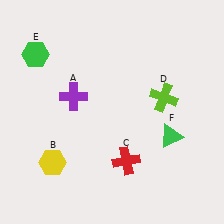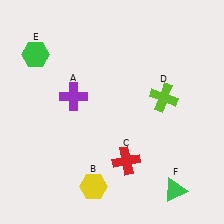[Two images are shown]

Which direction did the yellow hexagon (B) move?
The yellow hexagon (B) moved right.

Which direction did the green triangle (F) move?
The green triangle (F) moved down.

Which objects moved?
The objects that moved are: the yellow hexagon (B), the green triangle (F).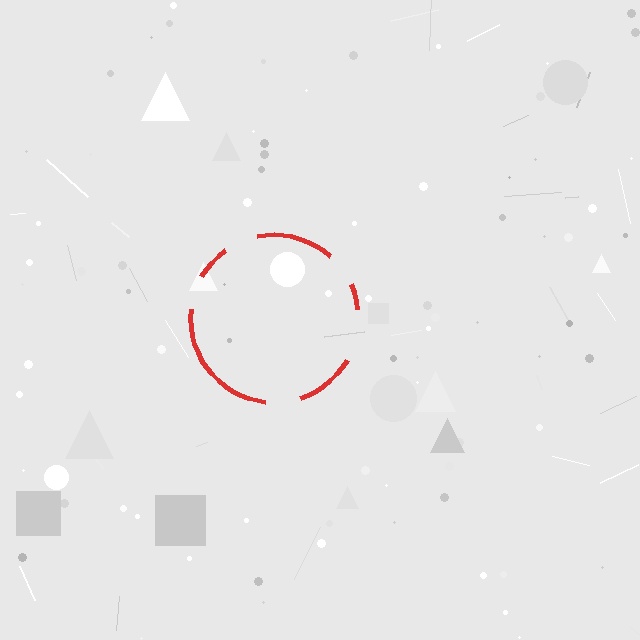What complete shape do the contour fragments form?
The contour fragments form a circle.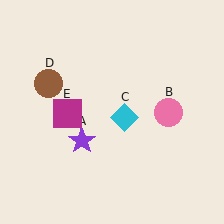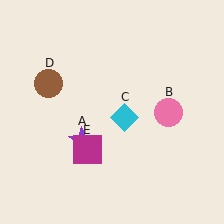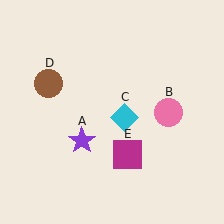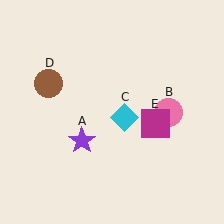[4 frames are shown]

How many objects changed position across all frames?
1 object changed position: magenta square (object E).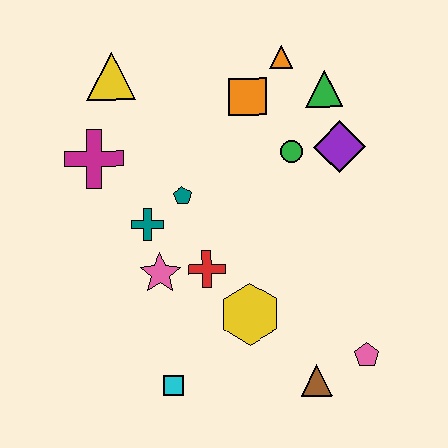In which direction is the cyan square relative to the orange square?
The cyan square is below the orange square.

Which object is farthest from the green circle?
The cyan square is farthest from the green circle.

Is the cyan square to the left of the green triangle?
Yes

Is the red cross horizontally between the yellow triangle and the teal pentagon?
No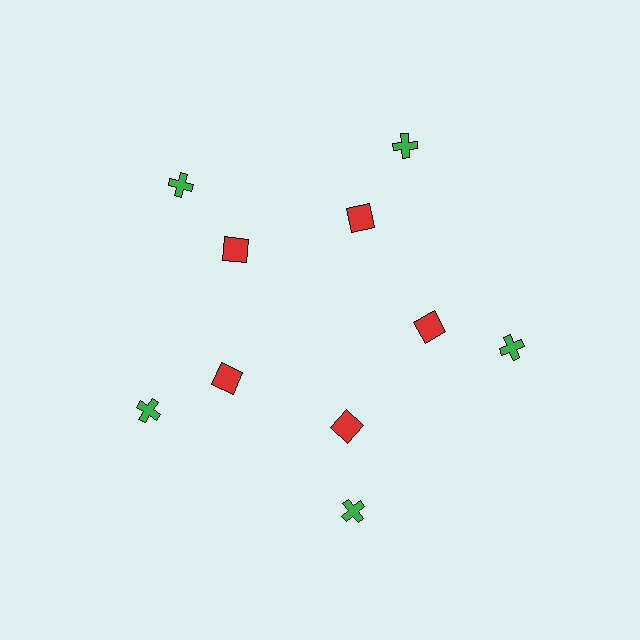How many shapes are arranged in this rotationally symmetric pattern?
There are 10 shapes, arranged in 5 groups of 2.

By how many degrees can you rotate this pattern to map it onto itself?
The pattern maps onto itself every 72 degrees of rotation.